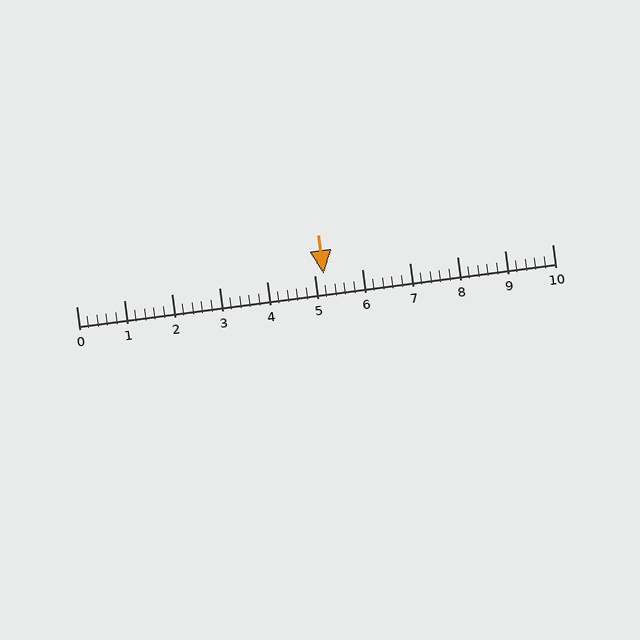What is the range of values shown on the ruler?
The ruler shows values from 0 to 10.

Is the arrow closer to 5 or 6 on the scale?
The arrow is closer to 5.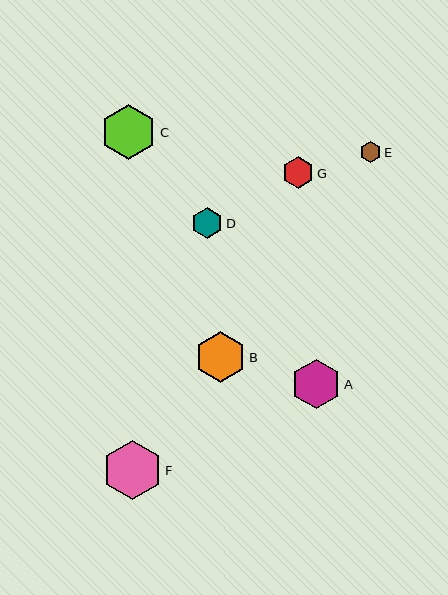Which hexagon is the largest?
Hexagon F is the largest with a size of approximately 59 pixels.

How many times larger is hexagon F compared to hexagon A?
Hexagon F is approximately 1.2 times the size of hexagon A.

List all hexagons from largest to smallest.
From largest to smallest: F, C, B, A, G, D, E.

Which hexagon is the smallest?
Hexagon E is the smallest with a size of approximately 21 pixels.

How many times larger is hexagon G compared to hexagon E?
Hexagon G is approximately 1.5 times the size of hexagon E.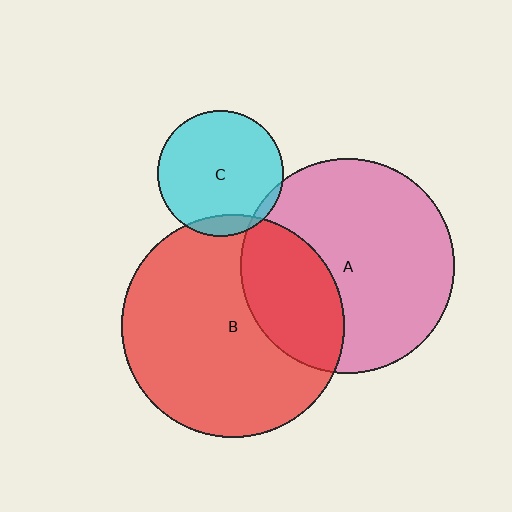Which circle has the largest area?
Circle B (red).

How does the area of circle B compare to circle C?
Approximately 3.2 times.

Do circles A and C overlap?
Yes.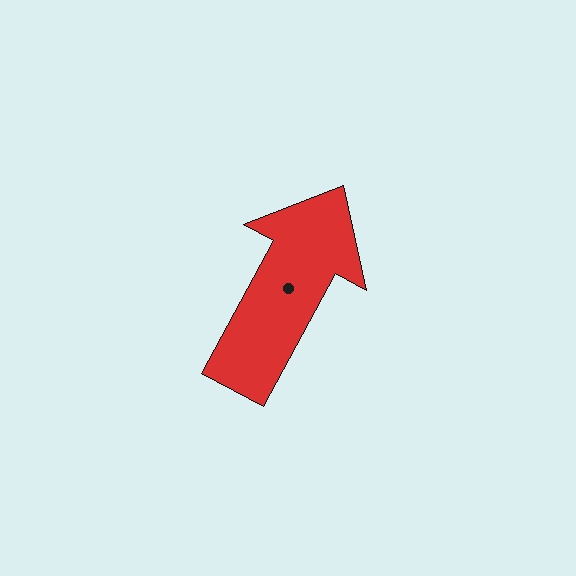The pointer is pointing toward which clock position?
Roughly 1 o'clock.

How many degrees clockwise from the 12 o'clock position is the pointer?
Approximately 28 degrees.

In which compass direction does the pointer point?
Northeast.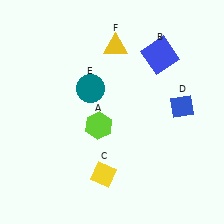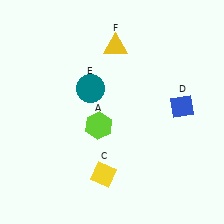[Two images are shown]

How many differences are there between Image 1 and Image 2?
There is 1 difference between the two images.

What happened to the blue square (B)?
The blue square (B) was removed in Image 2. It was in the top-right area of Image 1.